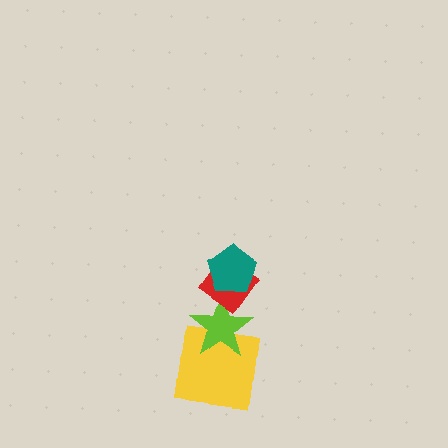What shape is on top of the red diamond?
The teal pentagon is on top of the red diamond.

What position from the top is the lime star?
The lime star is 3rd from the top.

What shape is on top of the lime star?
The red diamond is on top of the lime star.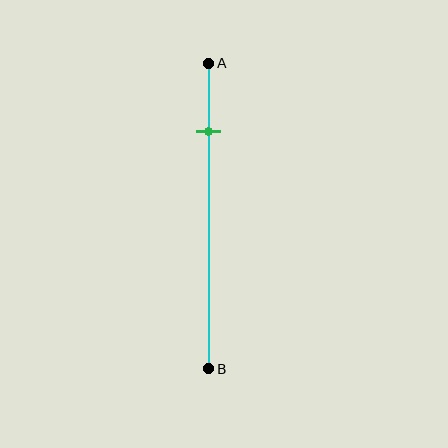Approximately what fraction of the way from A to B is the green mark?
The green mark is approximately 20% of the way from A to B.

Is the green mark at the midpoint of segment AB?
No, the mark is at about 20% from A, not at the 50% midpoint.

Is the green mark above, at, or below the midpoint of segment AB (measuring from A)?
The green mark is above the midpoint of segment AB.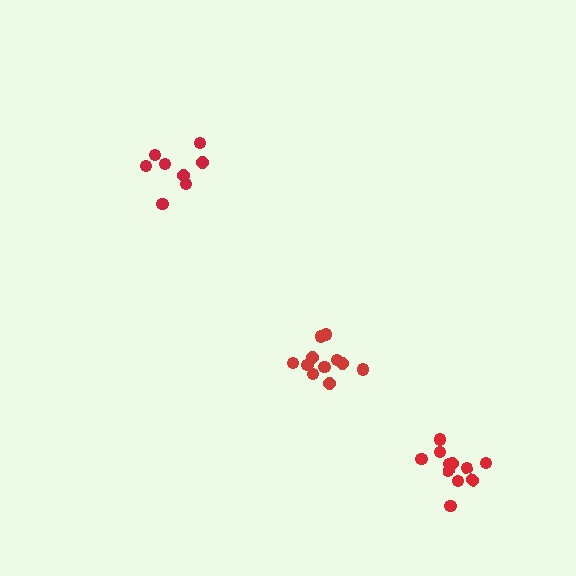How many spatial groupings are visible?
There are 3 spatial groupings.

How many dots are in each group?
Group 1: 11 dots, Group 2: 11 dots, Group 3: 8 dots (30 total).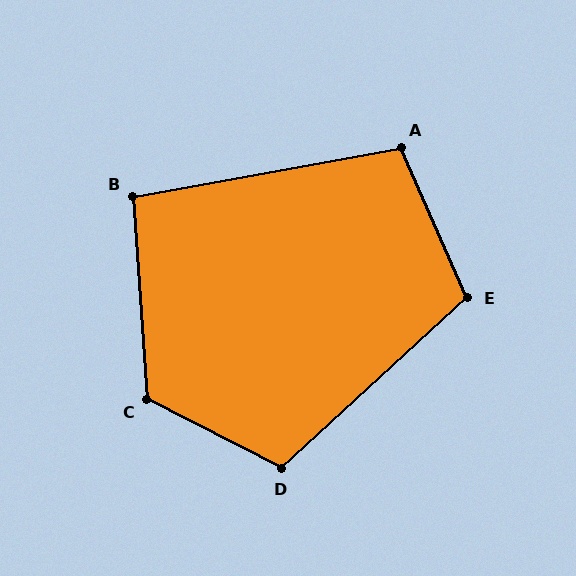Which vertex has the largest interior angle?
C, at approximately 121 degrees.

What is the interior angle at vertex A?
Approximately 104 degrees (obtuse).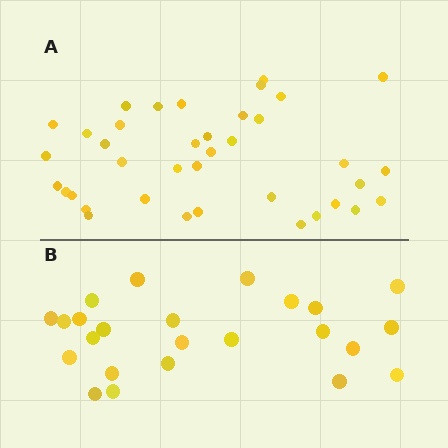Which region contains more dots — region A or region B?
Region A (the top region) has more dots.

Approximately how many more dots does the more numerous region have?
Region A has approximately 15 more dots than region B.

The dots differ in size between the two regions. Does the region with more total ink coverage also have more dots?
No. Region B has more total ink coverage because its dots are larger, but region A actually contains more individual dots. Total area can be misleading — the number of items is what matters here.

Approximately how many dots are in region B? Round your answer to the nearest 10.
About 20 dots. (The exact count is 24, which rounds to 20.)